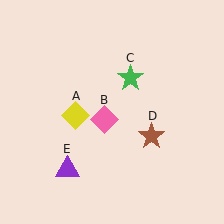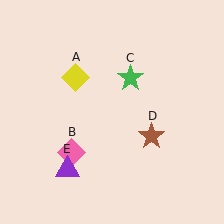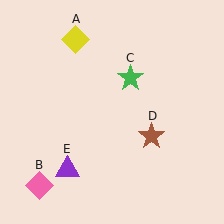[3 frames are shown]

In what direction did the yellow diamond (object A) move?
The yellow diamond (object A) moved up.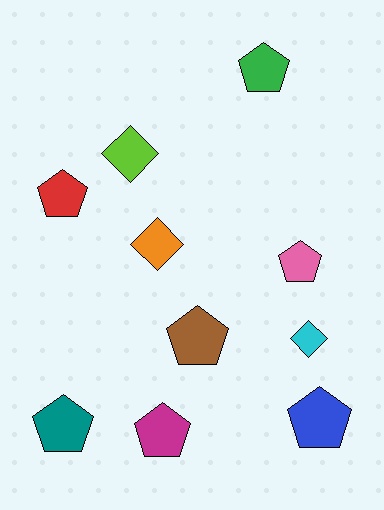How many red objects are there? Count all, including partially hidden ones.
There is 1 red object.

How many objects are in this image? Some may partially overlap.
There are 10 objects.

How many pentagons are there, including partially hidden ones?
There are 7 pentagons.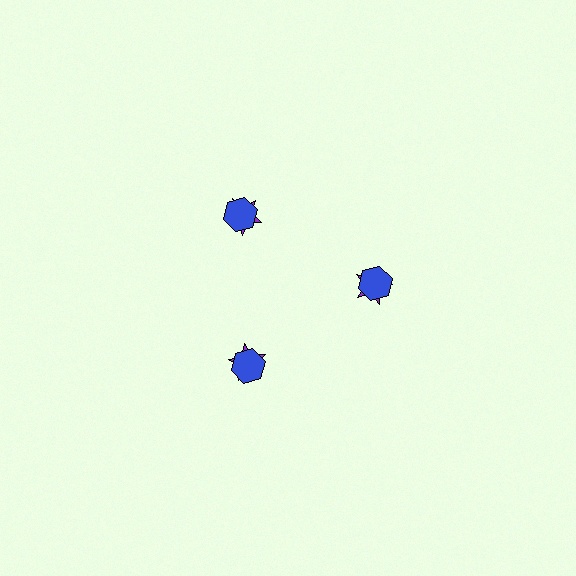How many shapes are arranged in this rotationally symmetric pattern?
There are 6 shapes, arranged in 3 groups of 2.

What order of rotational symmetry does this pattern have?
This pattern has 3-fold rotational symmetry.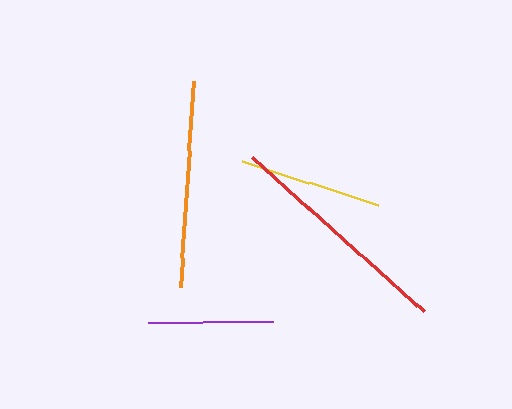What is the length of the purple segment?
The purple segment is approximately 125 pixels long.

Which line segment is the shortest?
The purple line is the shortest at approximately 125 pixels.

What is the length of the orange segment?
The orange segment is approximately 206 pixels long.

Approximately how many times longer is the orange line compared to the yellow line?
The orange line is approximately 1.4 times the length of the yellow line.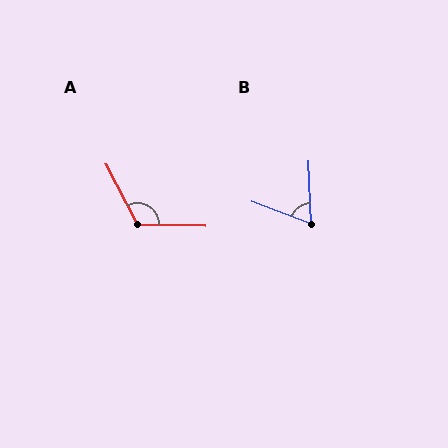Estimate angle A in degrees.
Approximately 118 degrees.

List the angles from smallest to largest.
B (67°), A (118°).